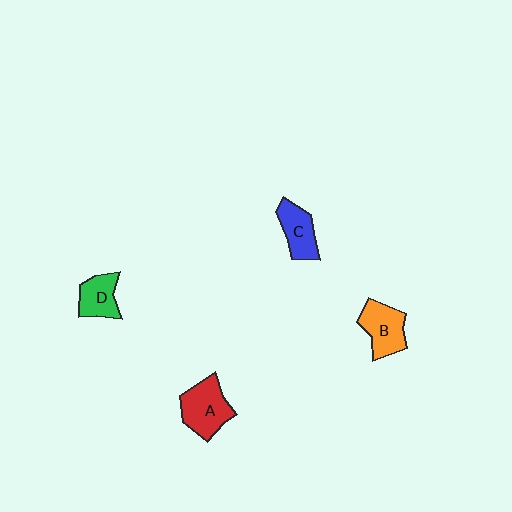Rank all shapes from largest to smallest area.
From largest to smallest: A (red), B (orange), C (blue), D (green).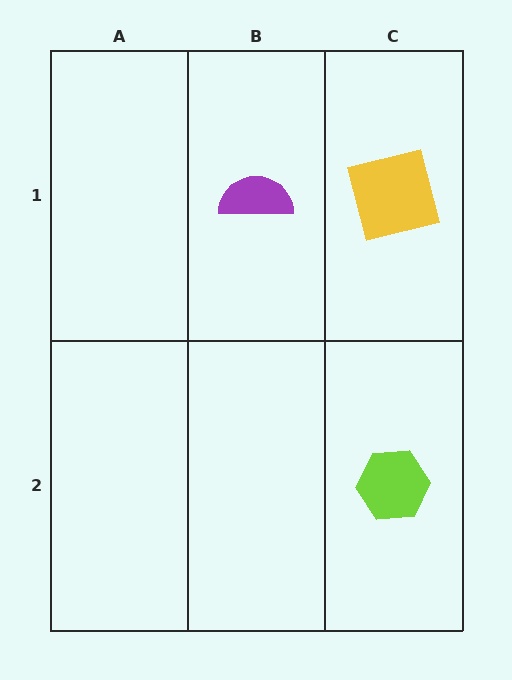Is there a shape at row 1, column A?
No, that cell is empty.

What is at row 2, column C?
A lime hexagon.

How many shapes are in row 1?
2 shapes.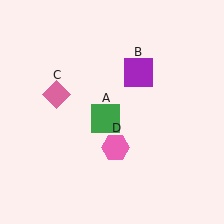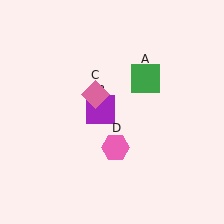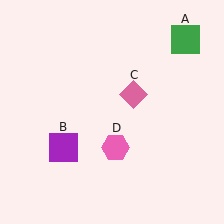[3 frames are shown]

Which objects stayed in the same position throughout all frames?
Pink hexagon (object D) remained stationary.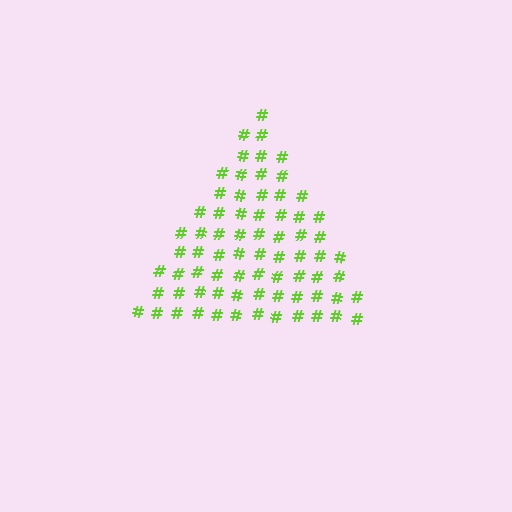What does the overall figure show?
The overall figure shows a triangle.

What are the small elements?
The small elements are hash symbols.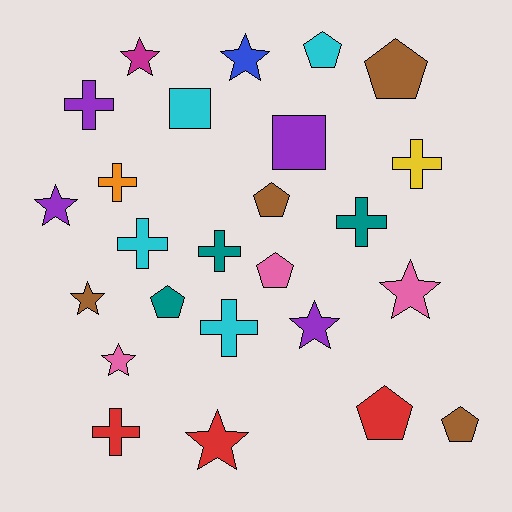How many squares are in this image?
There are 2 squares.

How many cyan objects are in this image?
There are 4 cyan objects.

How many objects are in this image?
There are 25 objects.